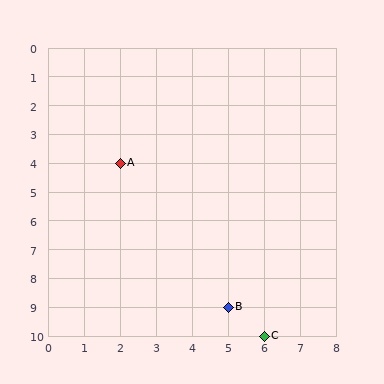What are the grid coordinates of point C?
Point C is at grid coordinates (6, 10).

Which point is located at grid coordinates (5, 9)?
Point B is at (5, 9).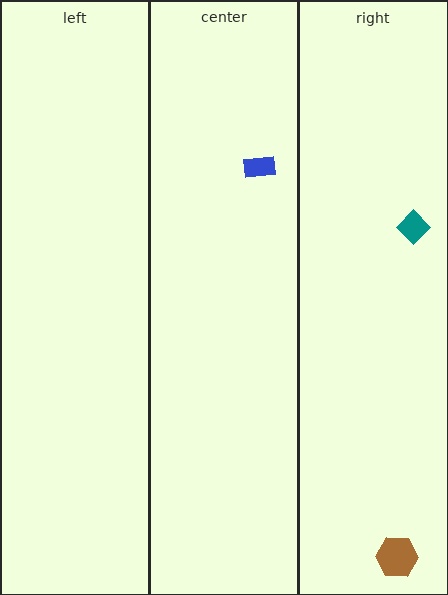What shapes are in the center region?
The blue rectangle.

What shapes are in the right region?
The brown hexagon, the teal diamond.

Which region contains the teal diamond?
The right region.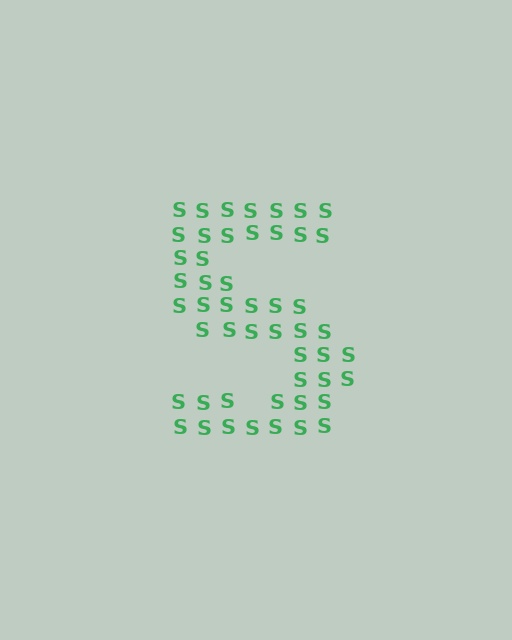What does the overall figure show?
The overall figure shows the letter S.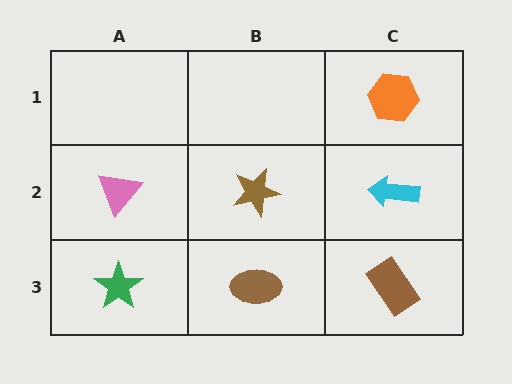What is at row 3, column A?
A green star.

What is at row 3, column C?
A brown rectangle.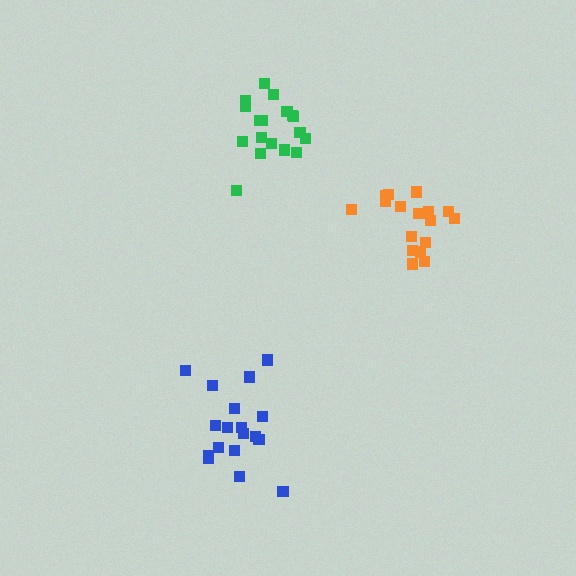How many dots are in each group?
Group 1: 18 dots, Group 2: 18 dots, Group 3: 19 dots (55 total).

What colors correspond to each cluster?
The clusters are colored: blue, green, orange.